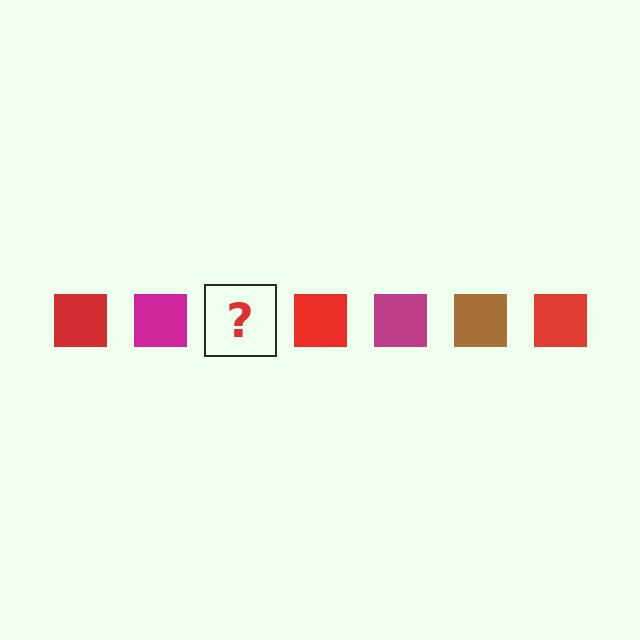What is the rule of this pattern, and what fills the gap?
The rule is that the pattern cycles through red, magenta, brown squares. The gap should be filled with a brown square.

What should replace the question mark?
The question mark should be replaced with a brown square.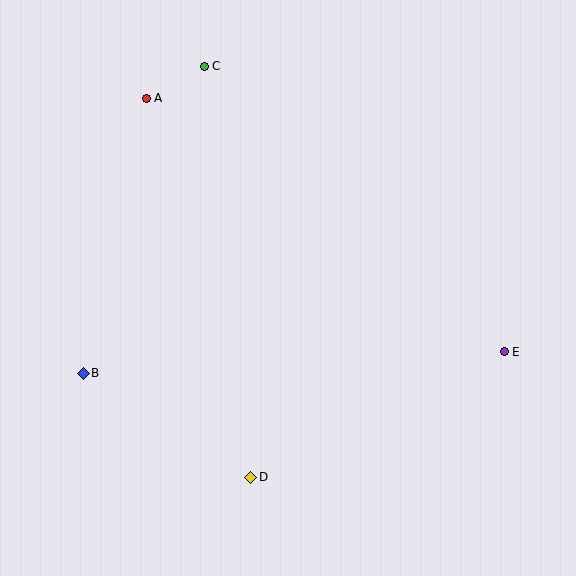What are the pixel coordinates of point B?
Point B is at (83, 373).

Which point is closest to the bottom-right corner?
Point E is closest to the bottom-right corner.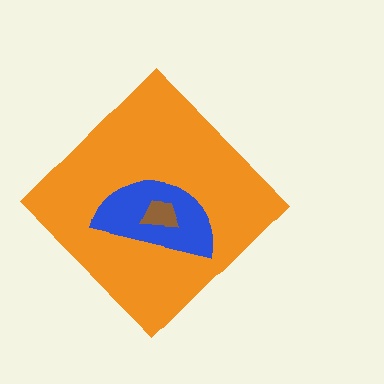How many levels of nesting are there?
3.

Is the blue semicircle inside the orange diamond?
Yes.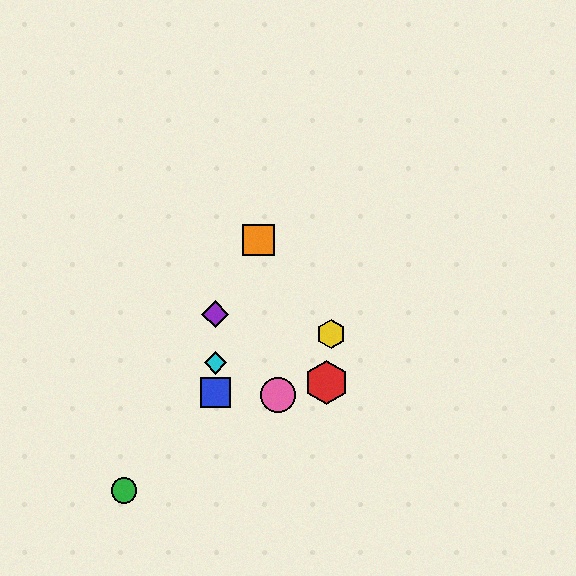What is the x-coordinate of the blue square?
The blue square is at x≈215.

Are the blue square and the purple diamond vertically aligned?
Yes, both are at x≈215.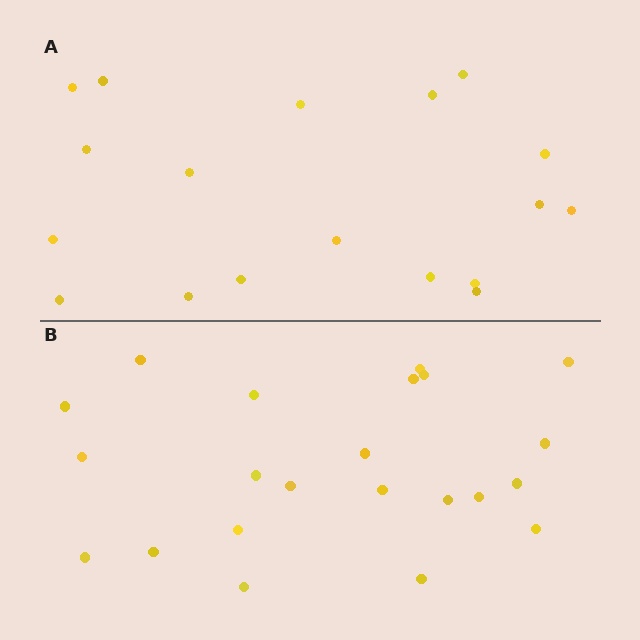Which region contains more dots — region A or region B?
Region B (the bottom region) has more dots.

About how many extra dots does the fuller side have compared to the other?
Region B has about 4 more dots than region A.